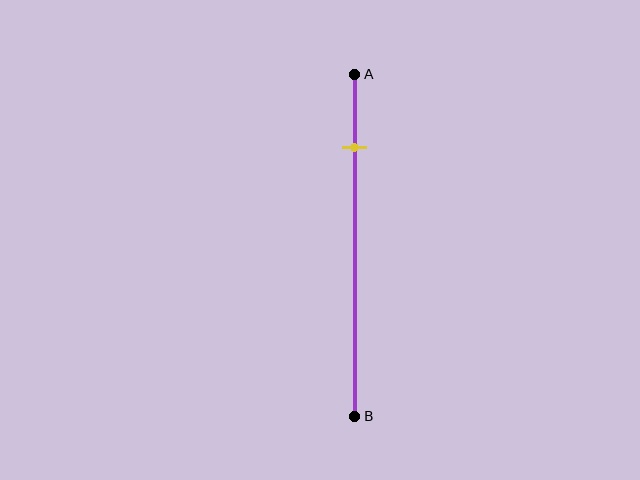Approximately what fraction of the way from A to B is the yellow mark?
The yellow mark is approximately 20% of the way from A to B.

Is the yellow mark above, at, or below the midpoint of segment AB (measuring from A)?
The yellow mark is above the midpoint of segment AB.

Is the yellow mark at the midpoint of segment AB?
No, the mark is at about 20% from A, not at the 50% midpoint.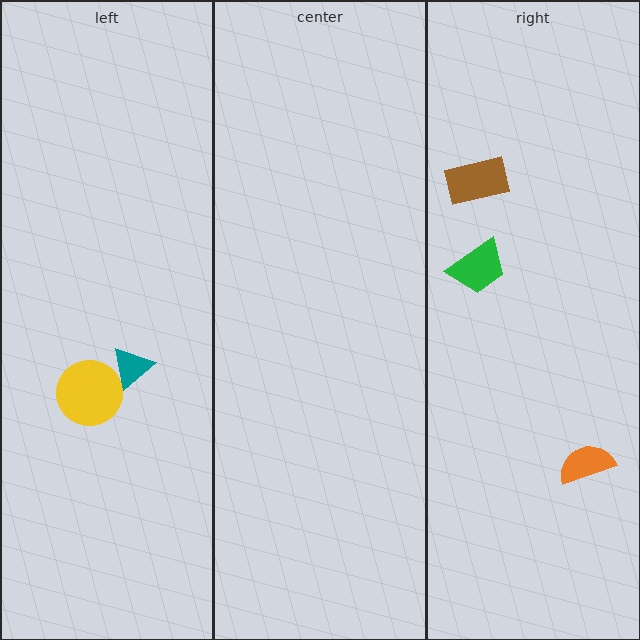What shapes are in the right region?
The green trapezoid, the orange semicircle, the brown rectangle.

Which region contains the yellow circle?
The left region.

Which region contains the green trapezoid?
The right region.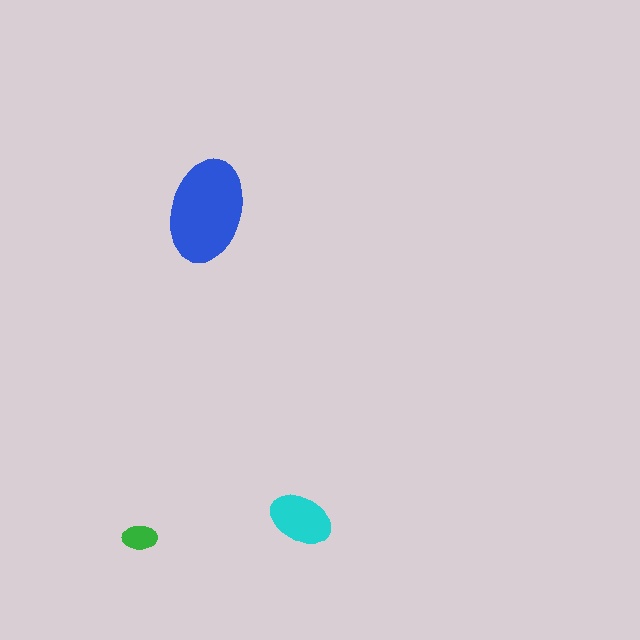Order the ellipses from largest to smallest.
the blue one, the cyan one, the green one.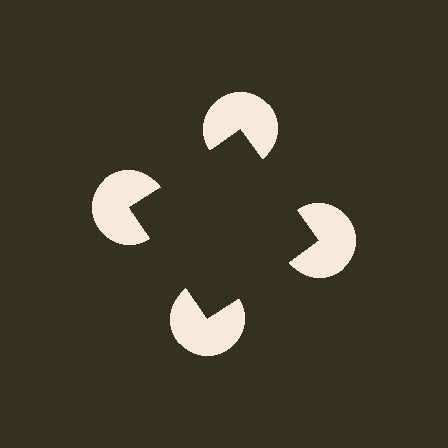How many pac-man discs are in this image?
There are 4 — one at each vertex of the illusory square.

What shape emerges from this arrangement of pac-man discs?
An illusory square — its edges are inferred from the aligned wedge cuts in the pac-man discs, not physically drawn.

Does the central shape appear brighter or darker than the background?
It typically appears slightly darker than the background, even though no actual brightness change is drawn.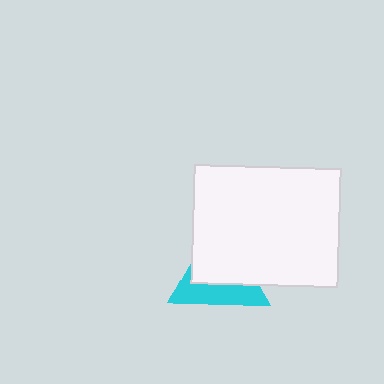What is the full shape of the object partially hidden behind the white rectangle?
The partially hidden object is a cyan triangle.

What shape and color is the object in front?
The object in front is a white rectangle.